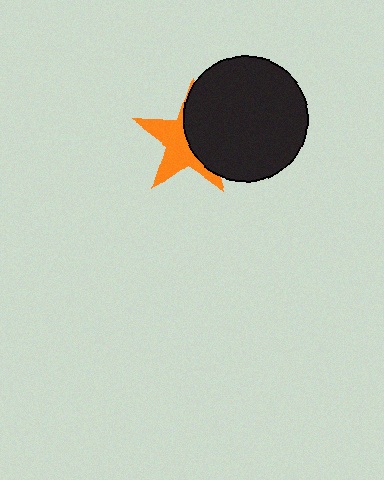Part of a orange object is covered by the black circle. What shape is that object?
It is a star.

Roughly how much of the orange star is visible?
About half of it is visible (roughly 51%).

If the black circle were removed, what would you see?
You would see the complete orange star.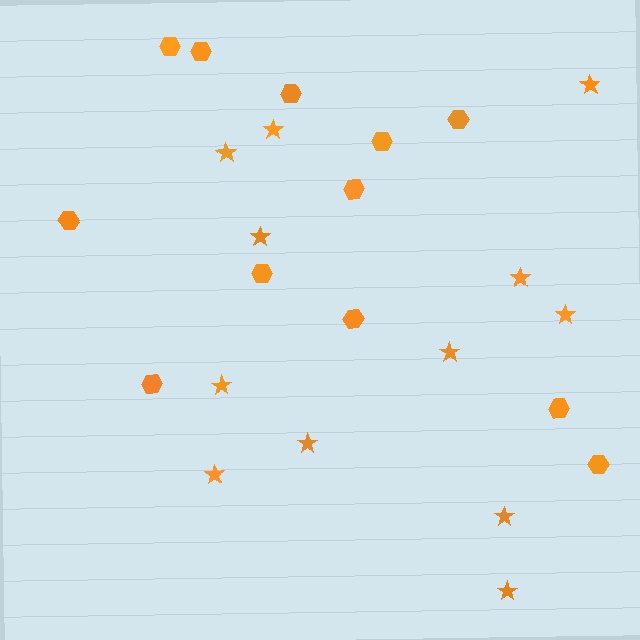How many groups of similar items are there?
There are 2 groups: one group of stars (12) and one group of hexagons (12).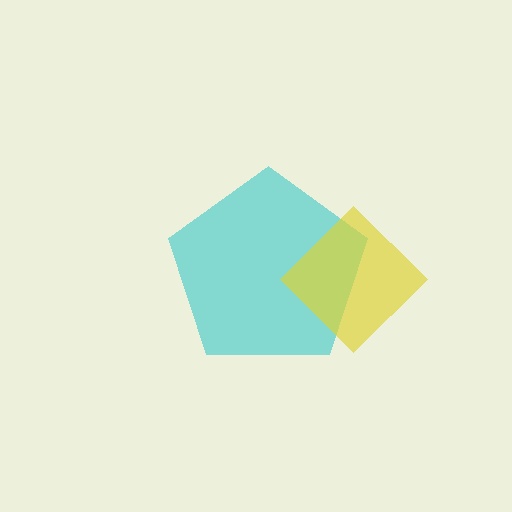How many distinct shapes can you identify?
There are 2 distinct shapes: a cyan pentagon, a yellow diamond.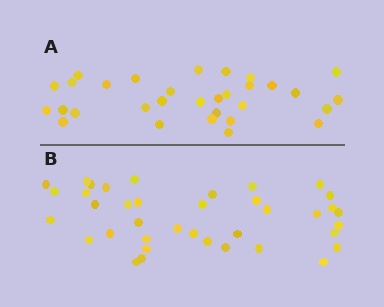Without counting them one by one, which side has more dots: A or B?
Region B (the bottom region) has more dots.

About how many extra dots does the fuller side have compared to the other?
Region B has roughly 8 or so more dots than region A.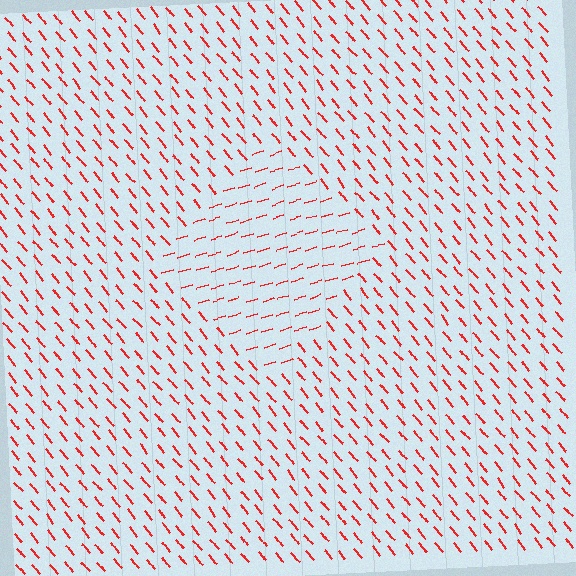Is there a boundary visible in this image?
Yes, there is a texture boundary formed by a change in line orientation.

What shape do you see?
I see a diamond.